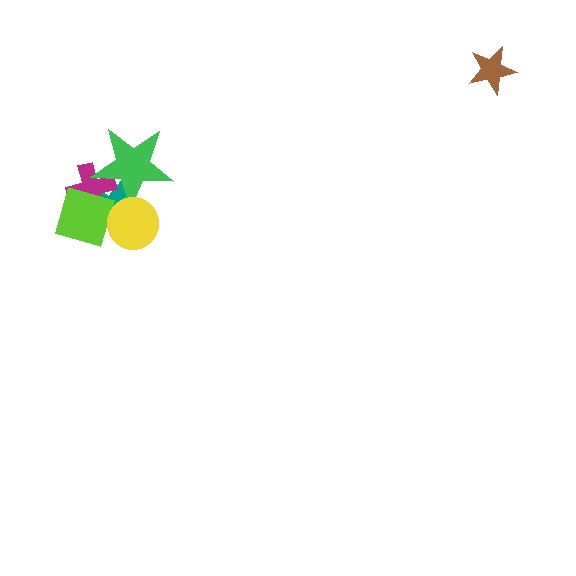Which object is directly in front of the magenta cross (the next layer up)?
The lime diamond is directly in front of the magenta cross.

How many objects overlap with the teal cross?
4 objects overlap with the teal cross.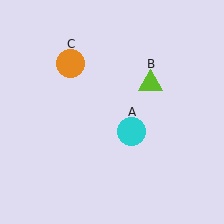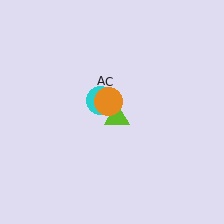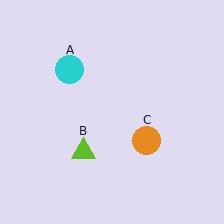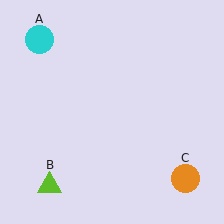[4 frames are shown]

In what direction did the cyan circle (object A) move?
The cyan circle (object A) moved up and to the left.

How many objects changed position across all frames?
3 objects changed position: cyan circle (object A), lime triangle (object B), orange circle (object C).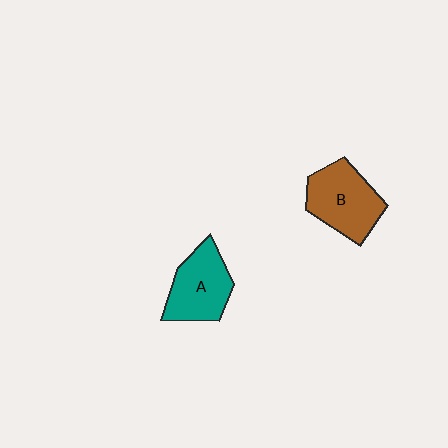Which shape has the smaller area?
Shape A (teal).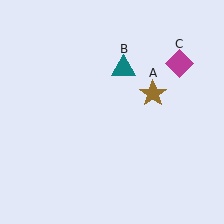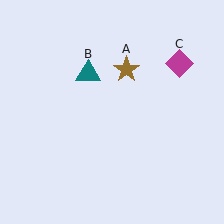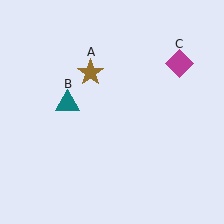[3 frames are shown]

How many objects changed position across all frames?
2 objects changed position: brown star (object A), teal triangle (object B).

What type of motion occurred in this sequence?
The brown star (object A), teal triangle (object B) rotated counterclockwise around the center of the scene.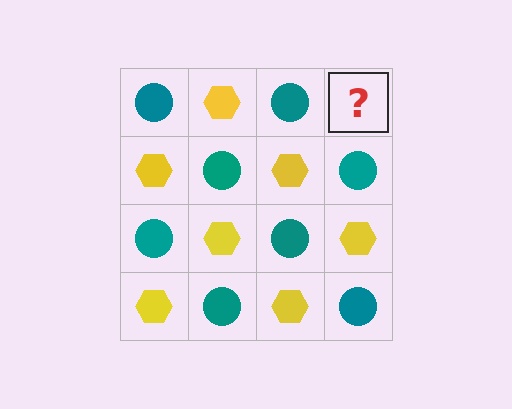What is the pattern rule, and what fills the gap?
The rule is that it alternates teal circle and yellow hexagon in a checkerboard pattern. The gap should be filled with a yellow hexagon.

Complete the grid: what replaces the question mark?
The question mark should be replaced with a yellow hexagon.